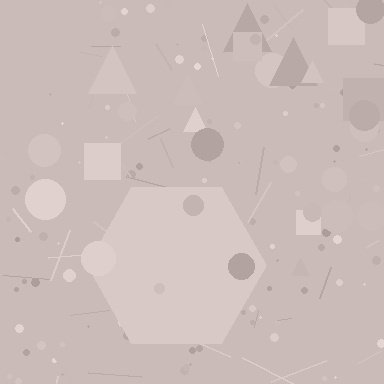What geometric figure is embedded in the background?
A hexagon is embedded in the background.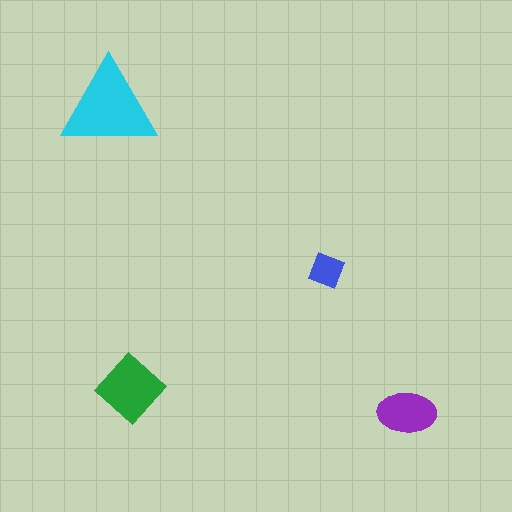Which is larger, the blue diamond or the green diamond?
The green diamond.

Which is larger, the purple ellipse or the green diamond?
The green diamond.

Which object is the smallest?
The blue diamond.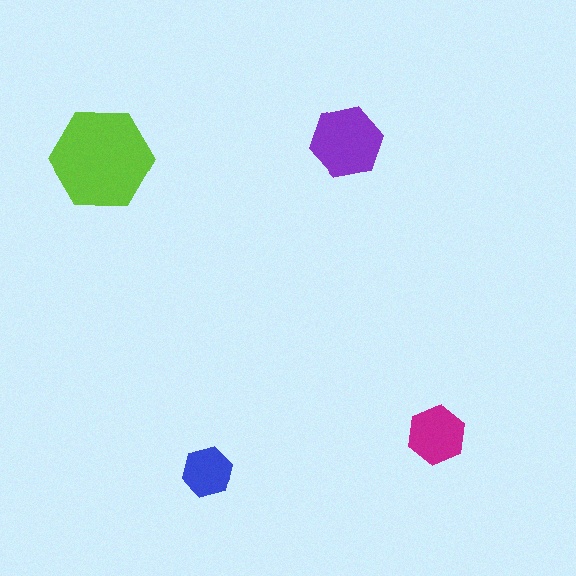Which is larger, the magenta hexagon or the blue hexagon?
The magenta one.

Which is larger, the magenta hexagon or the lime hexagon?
The lime one.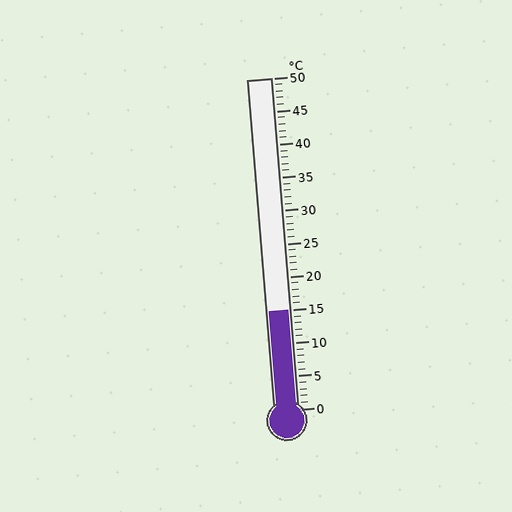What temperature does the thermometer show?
The thermometer shows approximately 15°C.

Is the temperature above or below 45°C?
The temperature is below 45°C.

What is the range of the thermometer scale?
The thermometer scale ranges from 0°C to 50°C.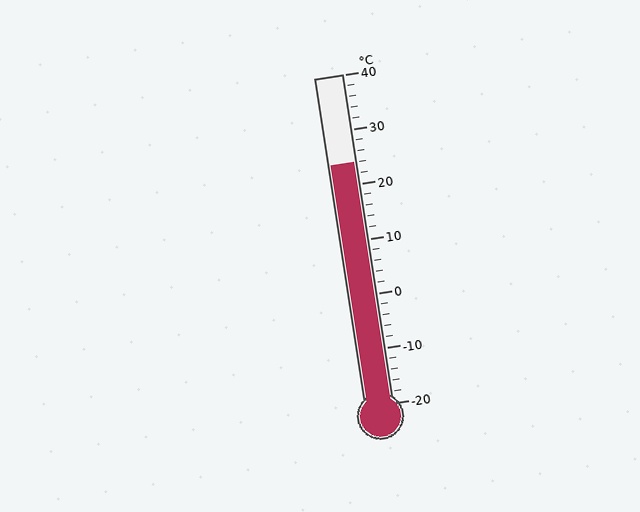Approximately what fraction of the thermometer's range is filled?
The thermometer is filled to approximately 75% of its range.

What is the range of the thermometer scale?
The thermometer scale ranges from -20°C to 40°C.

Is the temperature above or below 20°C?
The temperature is above 20°C.